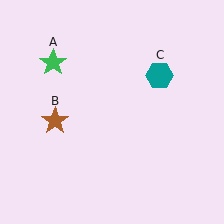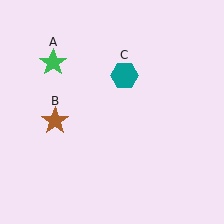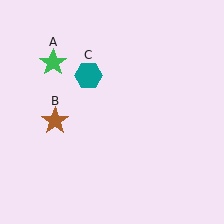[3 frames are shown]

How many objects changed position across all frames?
1 object changed position: teal hexagon (object C).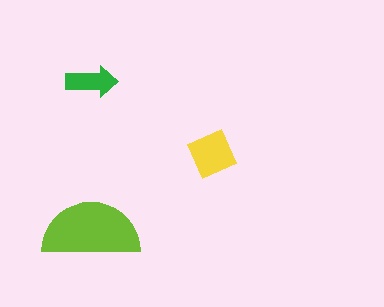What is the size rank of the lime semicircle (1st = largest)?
1st.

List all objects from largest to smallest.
The lime semicircle, the yellow diamond, the green arrow.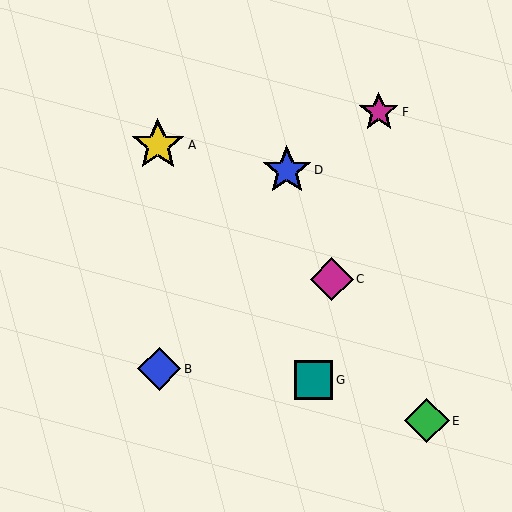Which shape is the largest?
The yellow star (labeled A) is the largest.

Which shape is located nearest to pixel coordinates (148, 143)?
The yellow star (labeled A) at (158, 145) is nearest to that location.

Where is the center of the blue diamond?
The center of the blue diamond is at (159, 369).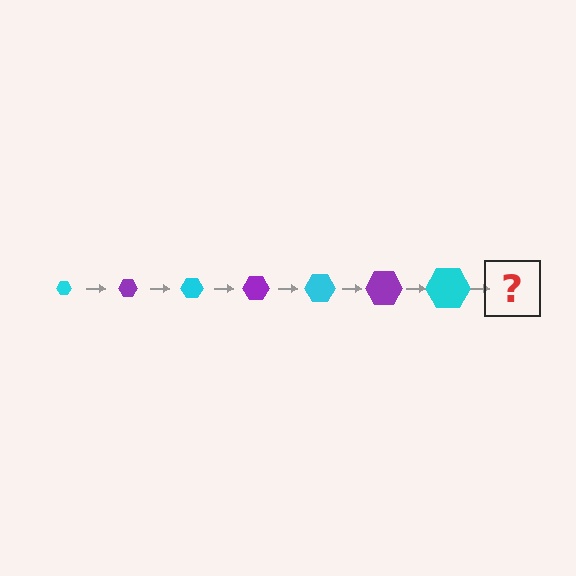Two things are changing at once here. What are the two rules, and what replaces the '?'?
The two rules are that the hexagon grows larger each step and the color cycles through cyan and purple. The '?' should be a purple hexagon, larger than the previous one.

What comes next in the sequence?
The next element should be a purple hexagon, larger than the previous one.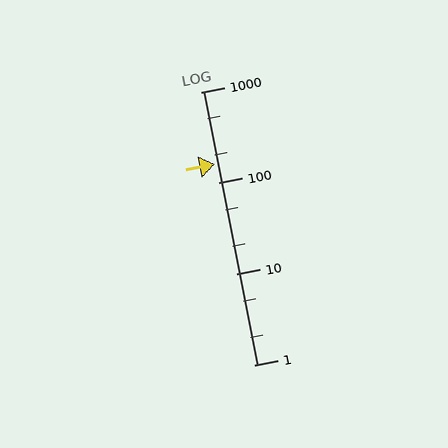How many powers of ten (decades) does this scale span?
The scale spans 3 decades, from 1 to 1000.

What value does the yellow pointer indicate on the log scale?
The pointer indicates approximately 160.